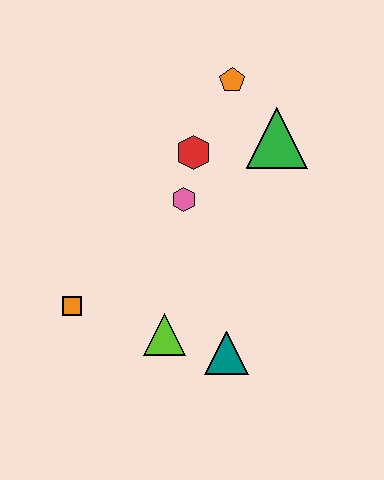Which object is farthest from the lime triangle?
The orange pentagon is farthest from the lime triangle.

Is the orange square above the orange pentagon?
No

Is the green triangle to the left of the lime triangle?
No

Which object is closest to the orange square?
The lime triangle is closest to the orange square.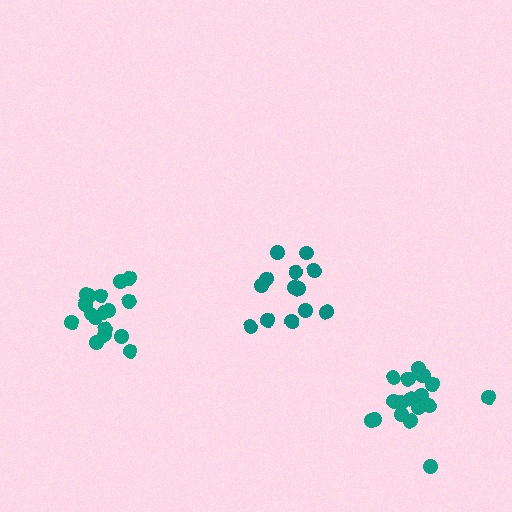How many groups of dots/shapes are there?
There are 3 groups.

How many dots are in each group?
Group 1: 13 dots, Group 2: 18 dots, Group 3: 17 dots (48 total).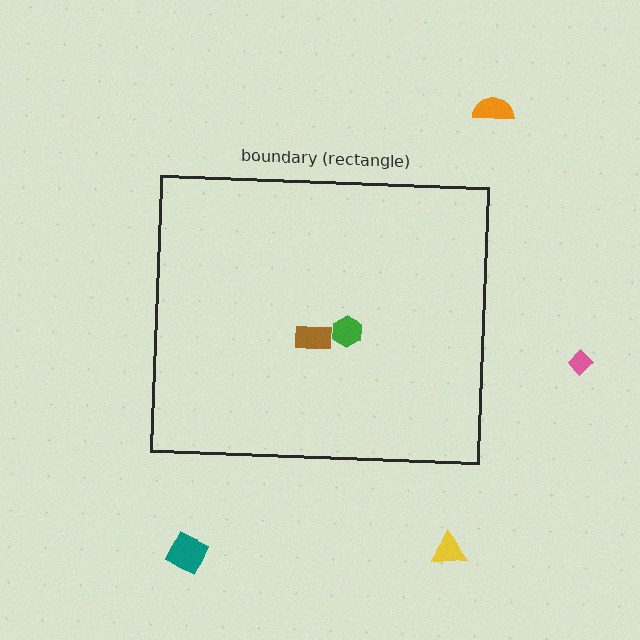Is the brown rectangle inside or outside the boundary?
Inside.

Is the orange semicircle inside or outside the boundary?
Outside.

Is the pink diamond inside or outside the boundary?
Outside.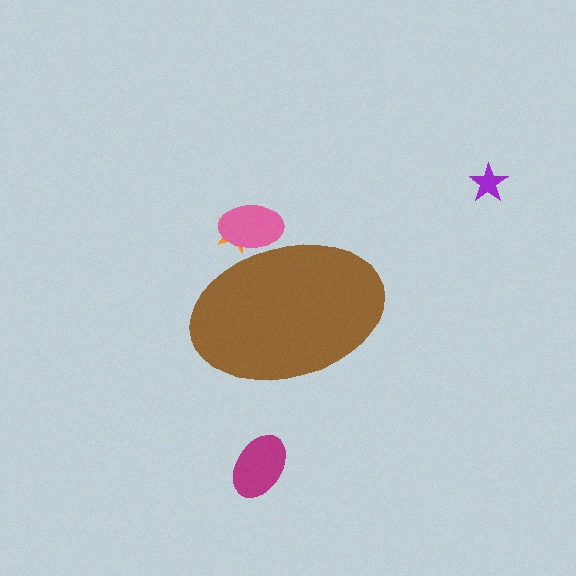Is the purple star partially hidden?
No, the purple star is fully visible.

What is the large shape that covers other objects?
A brown ellipse.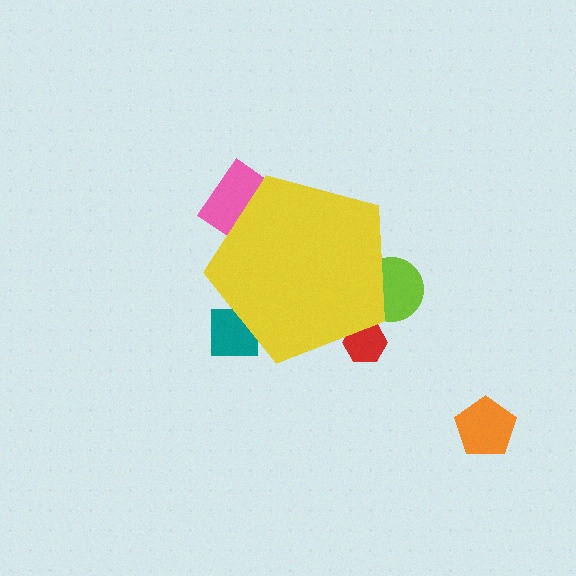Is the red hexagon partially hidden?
Yes, the red hexagon is partially hidden behind the yellow pentagon.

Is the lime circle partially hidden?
Yes, the lime circle is partially hidden behind the yellow pentagon.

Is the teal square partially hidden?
Yes, the teal square is partially hidden behind the yellow pentagon.